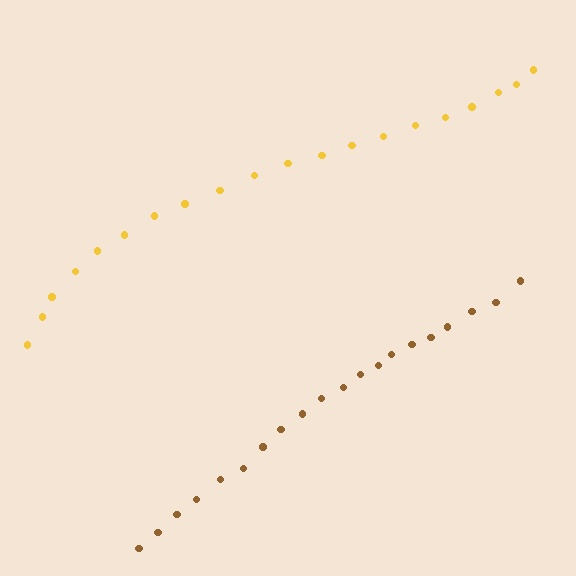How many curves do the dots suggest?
There are 2 distinct paths.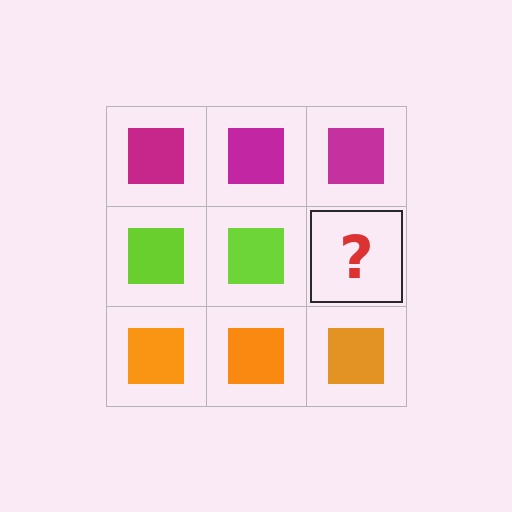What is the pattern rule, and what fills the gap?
The rule is that each row has a consistent color. The gap should be filled with a lime square.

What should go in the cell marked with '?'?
The missing cell should contain a lime square.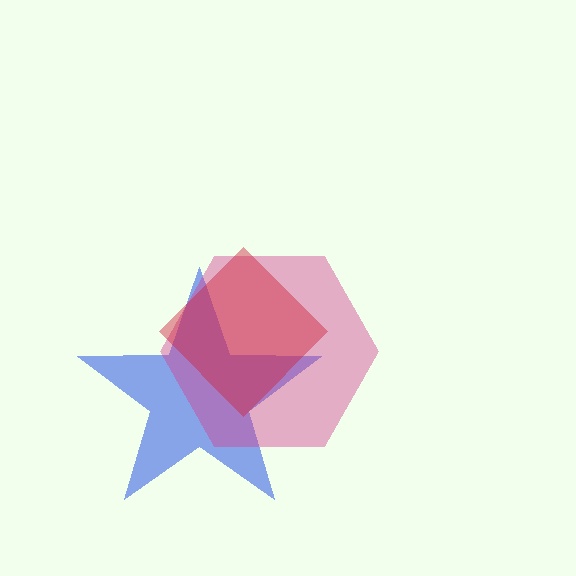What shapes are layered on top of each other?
The layered shapes are: a blue star, a magenta hexagon, a red diamond.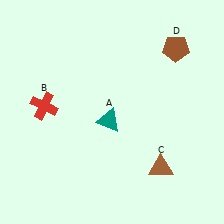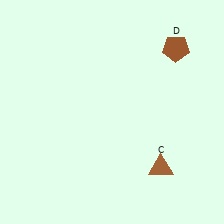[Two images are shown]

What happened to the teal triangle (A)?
The teal triangle (A) was removed in Image 2. It was in the bottom-left area of Image 1.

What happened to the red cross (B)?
The red cross (B) was removed in Image 2. It was in the top-left area of Image 1.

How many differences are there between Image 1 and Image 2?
There are 2 differences between the two images.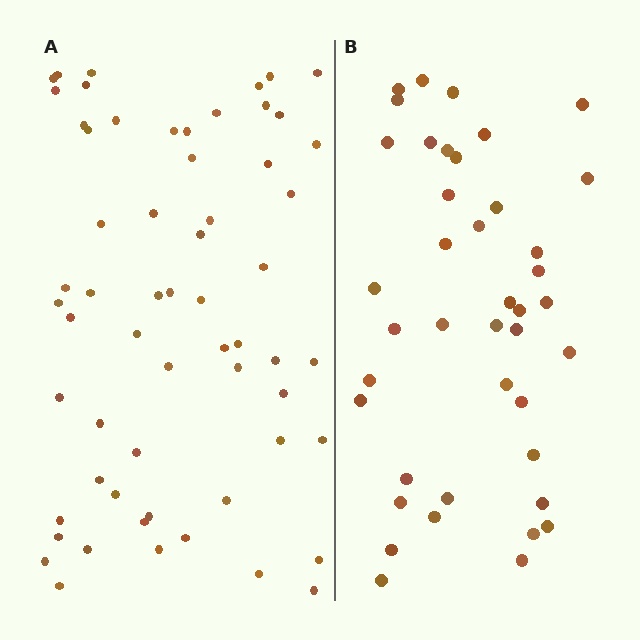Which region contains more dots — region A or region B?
Region A (the left region) has more dots.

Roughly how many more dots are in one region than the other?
Region A has approximately 20 more dots than region B.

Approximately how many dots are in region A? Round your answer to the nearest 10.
About 60 dots.